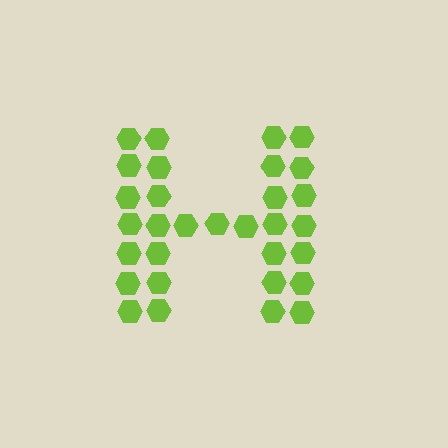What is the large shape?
The large shape is the letter H.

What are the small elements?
The small elements are hexagons.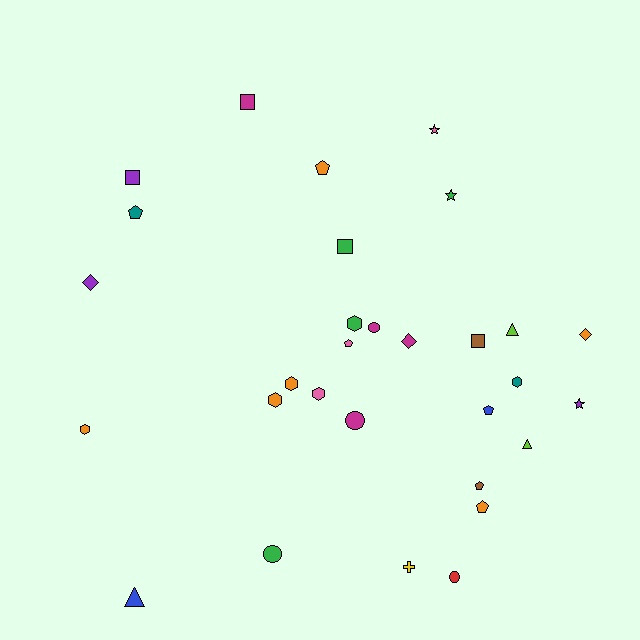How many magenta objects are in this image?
There are 4 magenta objects.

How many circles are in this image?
There are 4 circles.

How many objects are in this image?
There are 30 objects.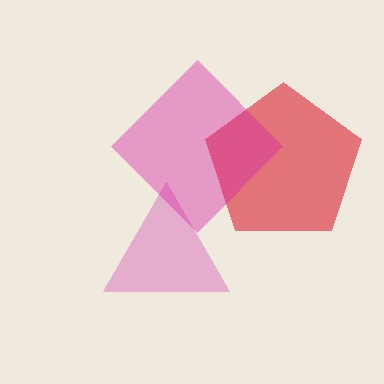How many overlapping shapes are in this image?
There are 3 overlapping shapes in the image.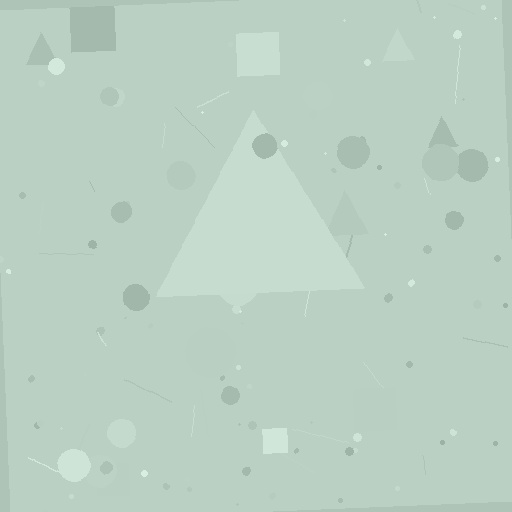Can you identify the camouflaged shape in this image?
The camouflaged shape is a triangle.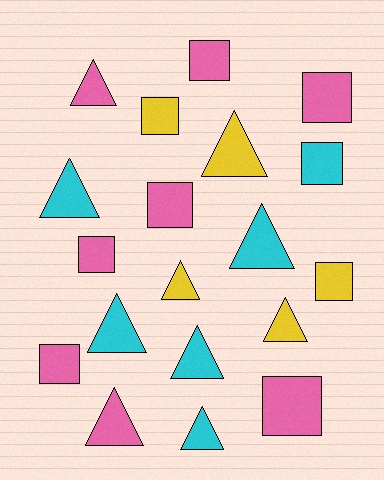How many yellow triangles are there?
There are 3 yellow triangles.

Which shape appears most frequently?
Triangle, with 10 objects.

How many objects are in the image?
There are 19 objects.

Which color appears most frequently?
Pink, with 8 objects.